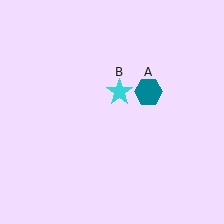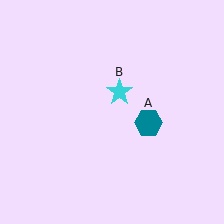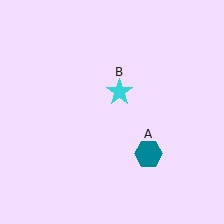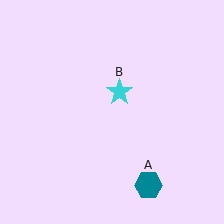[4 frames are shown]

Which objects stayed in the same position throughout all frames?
Cyan star (object B) remained stationary.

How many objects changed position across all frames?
1 object changed position: teal hexagon (object A).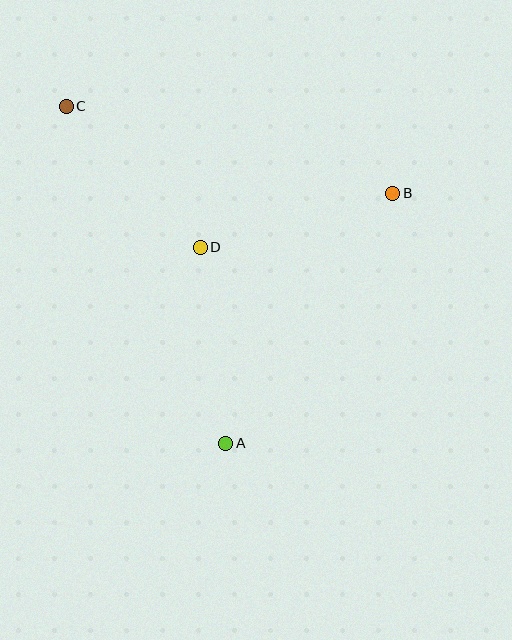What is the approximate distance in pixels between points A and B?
The distance between A and B is approximately 300 pixels.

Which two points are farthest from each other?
Points A and C are farthest from each other.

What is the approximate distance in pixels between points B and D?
The distance between B and D is approximately 200 pixels.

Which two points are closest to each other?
Points C and D are closest to each other.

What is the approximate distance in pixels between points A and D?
The distance between A and D is approximately 198 pixels.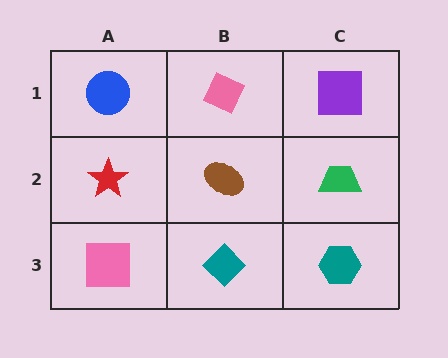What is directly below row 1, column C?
A green trapezoid.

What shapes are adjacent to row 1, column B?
A brown ellipse (row 2, column B), a blue circle (row 1, column A), a purple square (row 1, column C).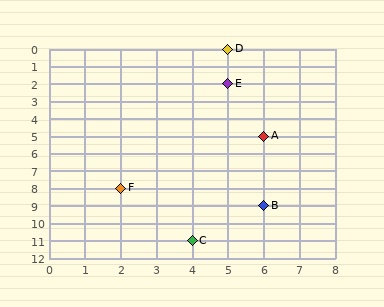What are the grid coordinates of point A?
Point A is at grid coordinates (6, 5).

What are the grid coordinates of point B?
Point B is at grid coordinates (6, 9).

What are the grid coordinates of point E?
Point E is at grid coordinates (5, 2).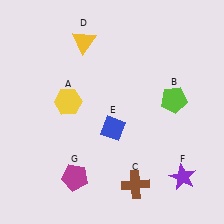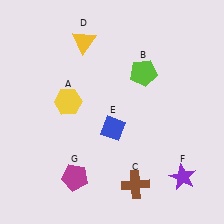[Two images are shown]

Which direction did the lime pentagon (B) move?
The lime pentagon (B) moved left.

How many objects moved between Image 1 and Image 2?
1 object moved between the two images.